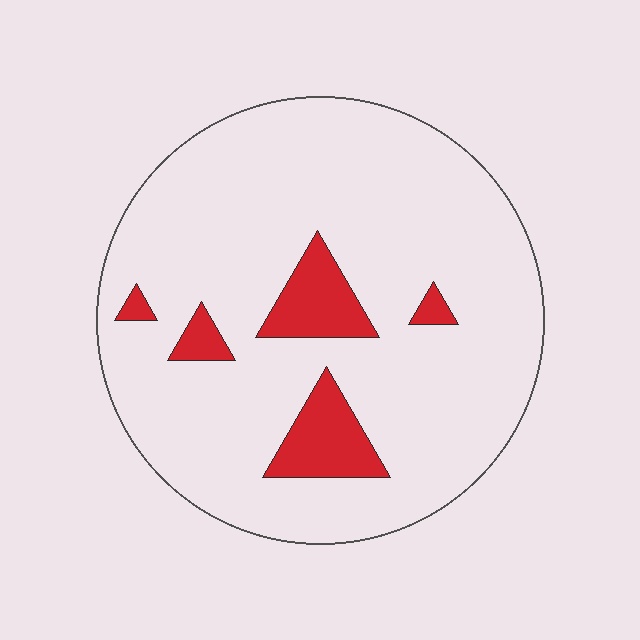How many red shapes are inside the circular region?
5.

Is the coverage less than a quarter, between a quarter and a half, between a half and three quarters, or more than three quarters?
Less than a quarter.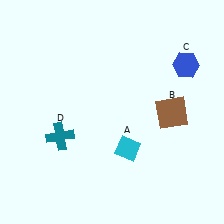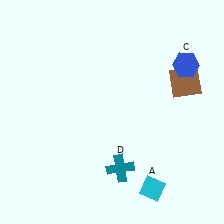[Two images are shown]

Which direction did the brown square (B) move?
The brown square (B) moved up.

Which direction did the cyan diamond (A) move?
The cyan diamond (A) moved down.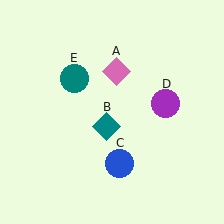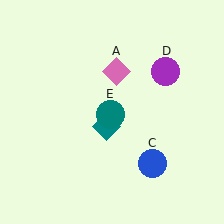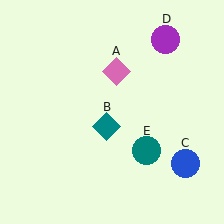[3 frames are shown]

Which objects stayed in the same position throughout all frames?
Pink diamond (object A) and teal diamond (object B) remained stationary.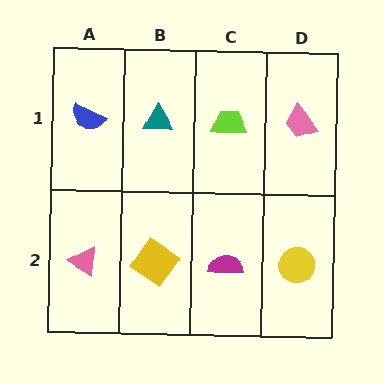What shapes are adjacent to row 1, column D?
A yellow circle (row 2, column D), a lime trapezoid (row 1, column C).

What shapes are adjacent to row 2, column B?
A teal triangle (row 1, column B), a pink triangle (row 2, column A), a magenta semicircle (row 2, column C).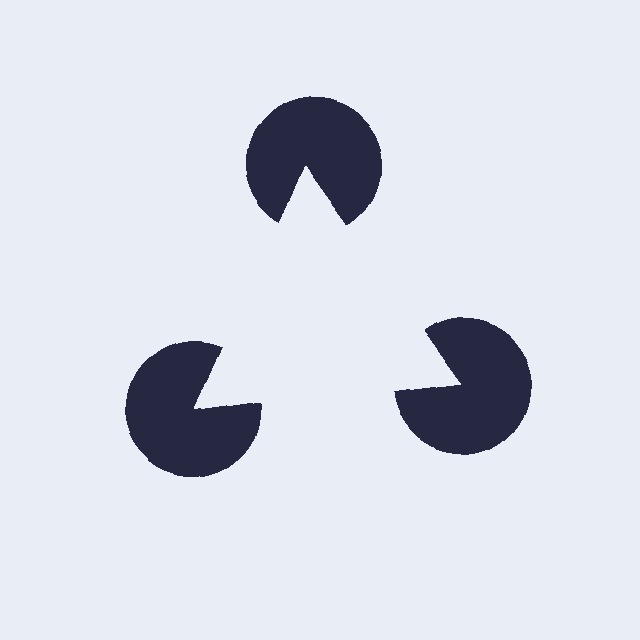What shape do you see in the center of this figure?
An illusory triangle — its edges are inferred from the aligned wedge cuts in the pac-man discs, not physically drawn.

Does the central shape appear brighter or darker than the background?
It typically appears slightly brighter than the background, even though no actual brightness change is drawn.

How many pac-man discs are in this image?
There are 3 — one at each vertex of the illusory triangle.